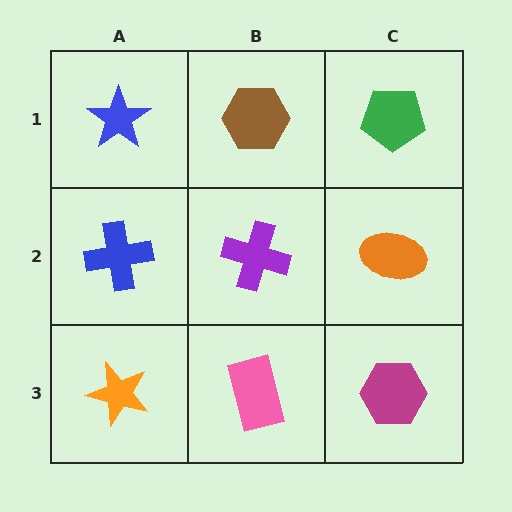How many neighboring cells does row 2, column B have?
4.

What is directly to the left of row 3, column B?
An orange star.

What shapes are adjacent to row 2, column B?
A brown hexagon (row 1, column B), a pink rectangle (row 3, column B), a blue cross (row 2, column A), an orange ellipse (row 2, column C).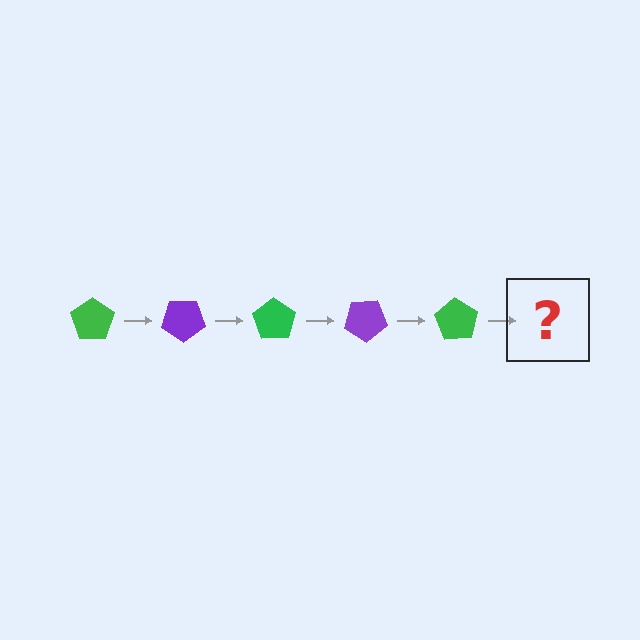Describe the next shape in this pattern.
It should be a purple pentagon, rotated 175 degrees from the start.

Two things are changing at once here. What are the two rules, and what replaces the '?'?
The two rules are that it rotates 35 degrees each step and the color cycles through green and purple. The '?' should be a purple pentagon, rotated 175 degrees from the start.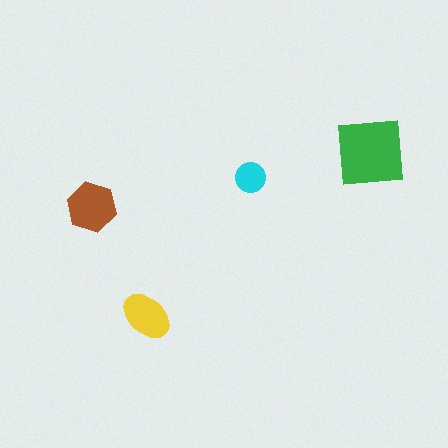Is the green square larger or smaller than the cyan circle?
Larger.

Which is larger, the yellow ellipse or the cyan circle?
The yellow ellipse.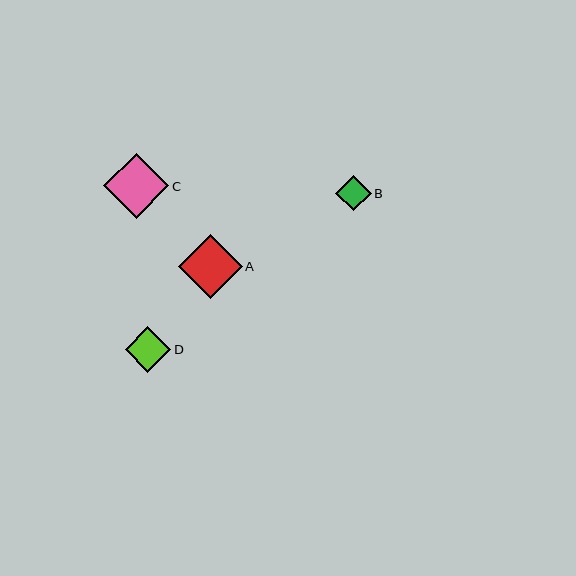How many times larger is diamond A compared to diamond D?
Diamond A is approximately 1.4 times the size of diamond D.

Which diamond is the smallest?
Diamond B is the smallest with a size of approximately 35 pixels.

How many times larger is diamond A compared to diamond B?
Diamond A is approximately 1.8 times the size of diamond B.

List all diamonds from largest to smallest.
From largest to smallest: C, A, D, B.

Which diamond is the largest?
Diamond C is the largest with a size of approximately 65 pixels.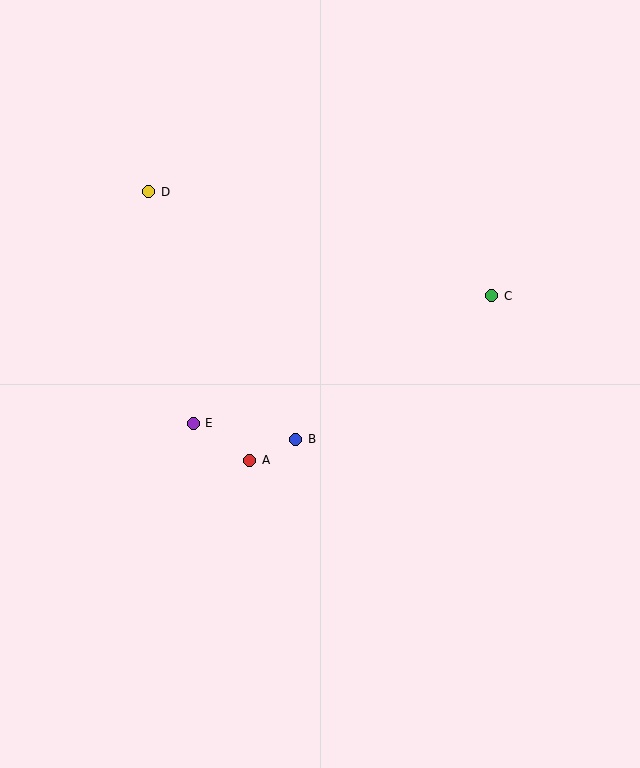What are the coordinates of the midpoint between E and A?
The midpoint between E and A is at (221, 442).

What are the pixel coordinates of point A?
Point A is at (250, 460).